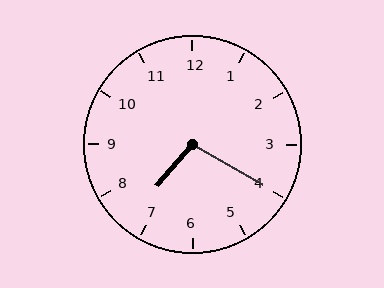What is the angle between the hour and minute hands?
Approximately 100 degrees.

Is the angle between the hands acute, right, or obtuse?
It is obtuse.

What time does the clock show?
7:20.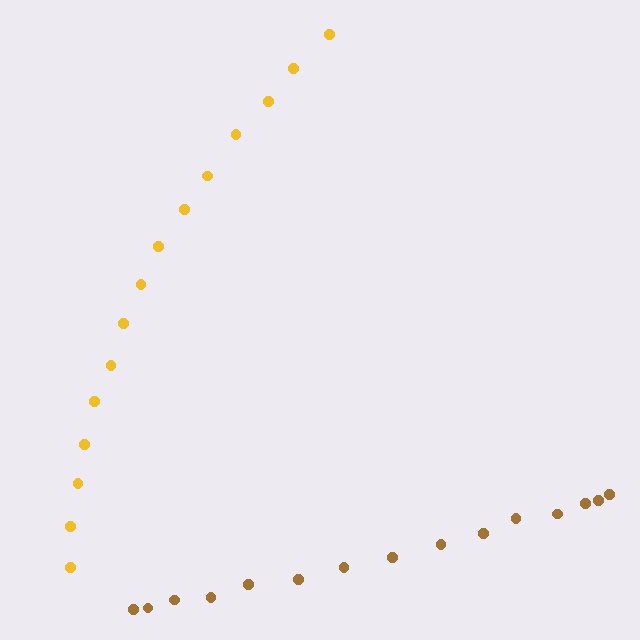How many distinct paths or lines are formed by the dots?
There are 2 distinct paths.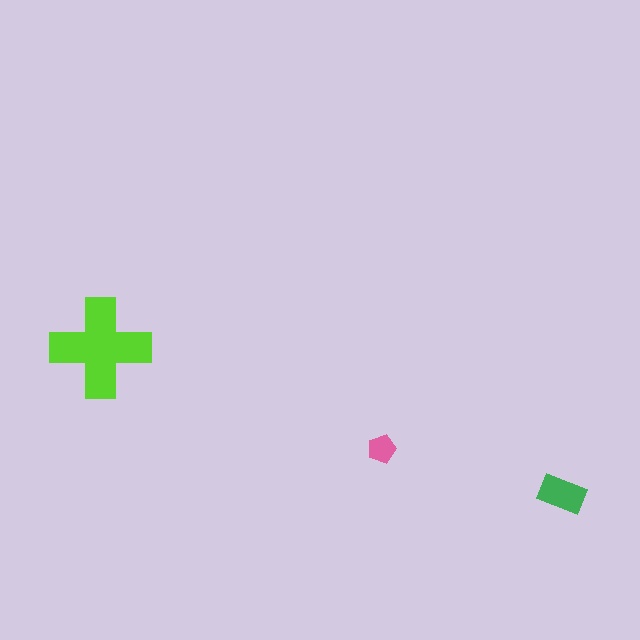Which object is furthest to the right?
The green rectangle is rightmost.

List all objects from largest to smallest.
The lime cross, the green rectangle, the pink pentagon.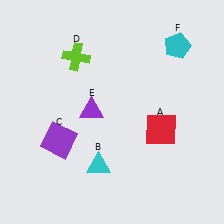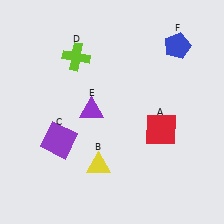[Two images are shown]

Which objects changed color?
B changed from cyan to yellow. F changed from cyan to blue.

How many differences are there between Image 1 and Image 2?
There are 2 differences between the two images.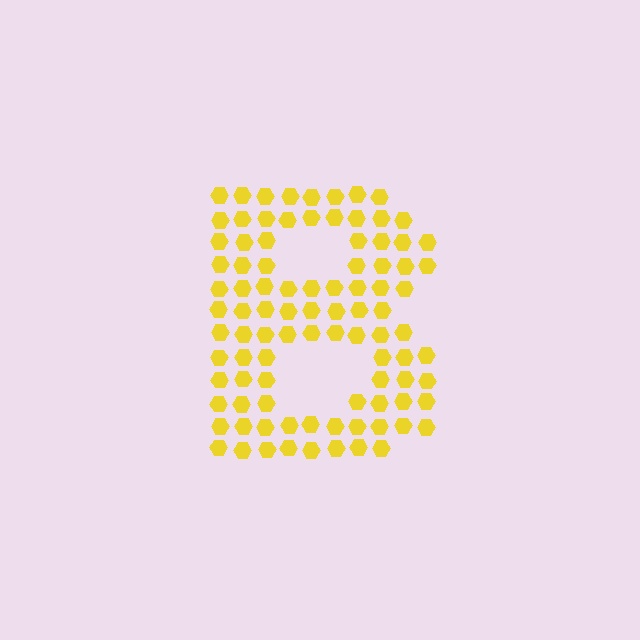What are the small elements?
The small elements are hexagons.